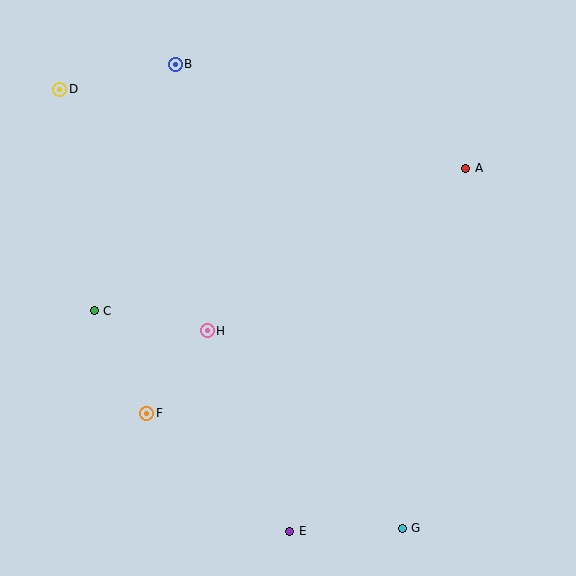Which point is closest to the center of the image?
Point H at (207, 331) is closest to the center.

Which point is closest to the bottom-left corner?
Point F is closest to the bottom-left corner.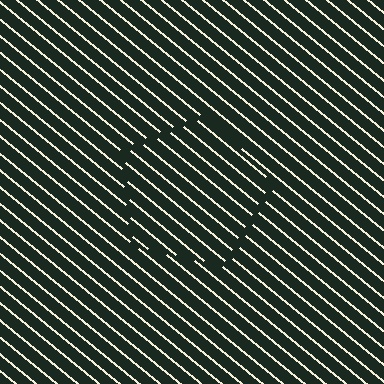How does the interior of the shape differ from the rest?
The interior of the shape contains the same grating, shifted by half a period — the contour is defined by the phase discontinuity where line-ends from the inner and outer gratings abut.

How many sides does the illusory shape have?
5 sides — the line-ends trace a pentagon.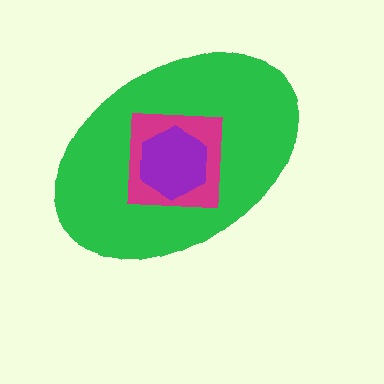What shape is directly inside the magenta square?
The purple hexagon.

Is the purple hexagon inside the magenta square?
Yes.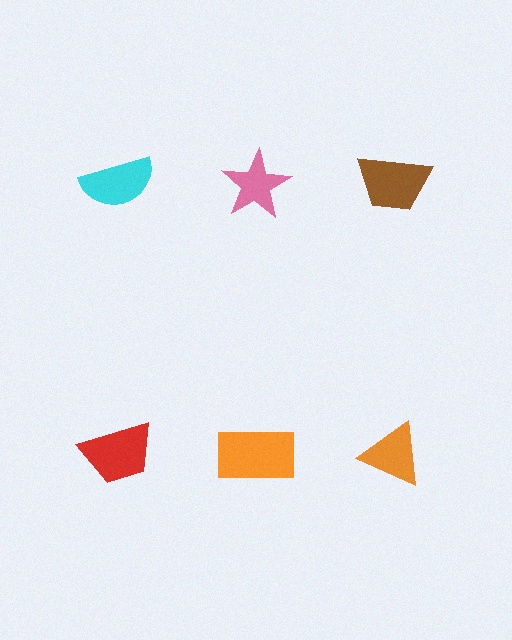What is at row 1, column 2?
A pink star.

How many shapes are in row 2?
3 shapes.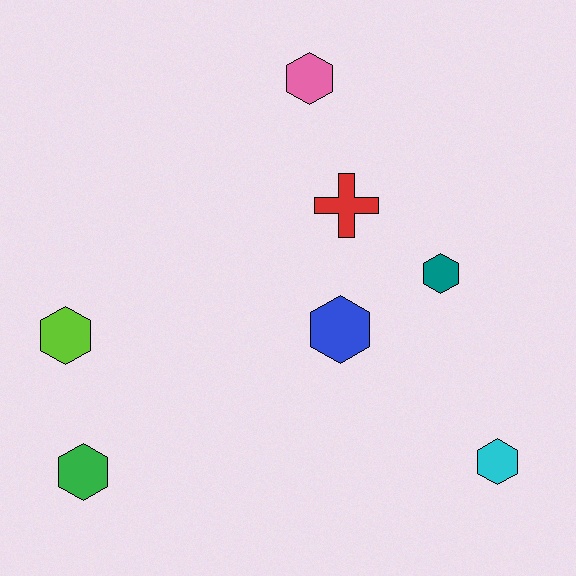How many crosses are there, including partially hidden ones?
There is 1 cross.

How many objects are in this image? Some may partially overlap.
There are 7 objects.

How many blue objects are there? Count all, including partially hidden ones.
There is 1 blue object.